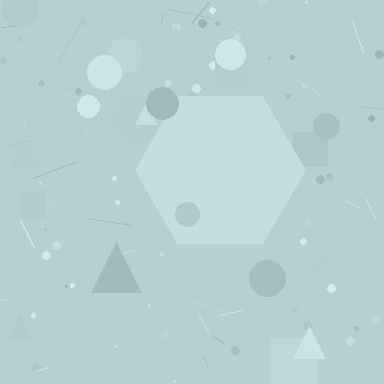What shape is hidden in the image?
A hexagon is hidden in the image.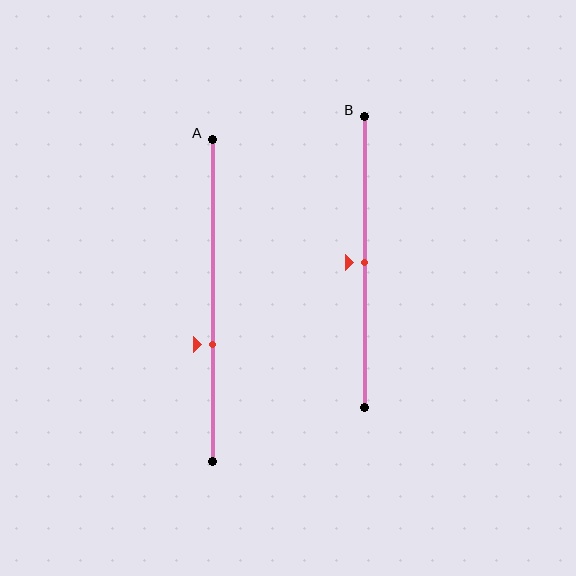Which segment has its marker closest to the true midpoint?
Segment B has its marker closest to the true midpoint.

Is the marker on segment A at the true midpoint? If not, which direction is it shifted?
No, the marker on segment A is shifted downward by about 13% of the segment length.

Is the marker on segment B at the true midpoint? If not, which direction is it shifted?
Yes, the marker on segment B is at the true midpoint.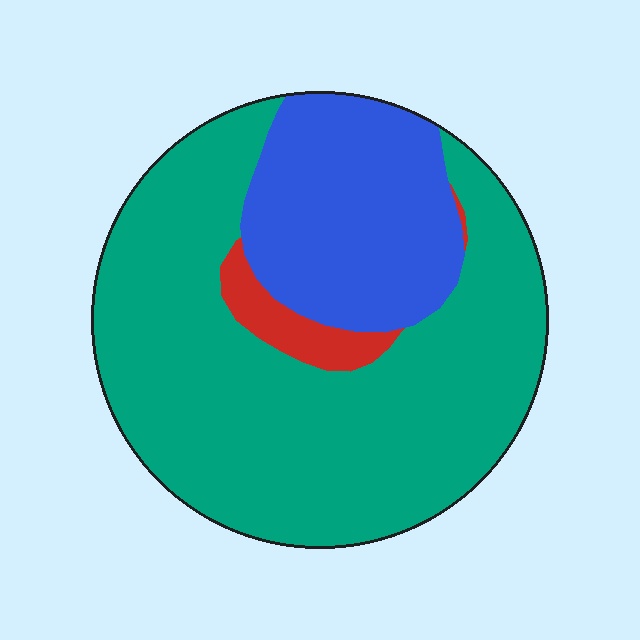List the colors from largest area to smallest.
From largest to smallest: teal, blue, red.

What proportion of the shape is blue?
Blue covers about 25% of the shape.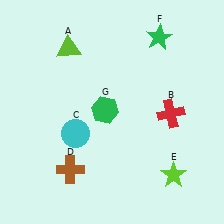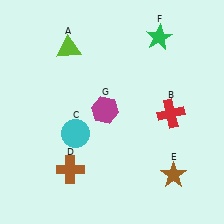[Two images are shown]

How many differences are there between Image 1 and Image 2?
There are 2 differences between the two images.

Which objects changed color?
E changed from lime to brown. G changed from green to magenta.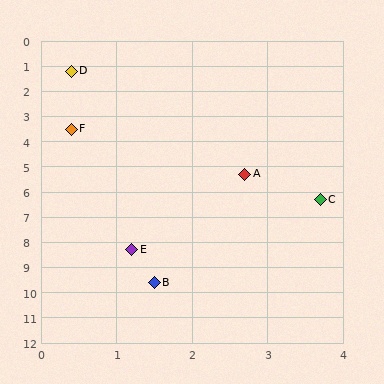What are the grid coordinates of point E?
Point E is at approximately (1.2, 8.3).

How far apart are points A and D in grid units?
Points A and D are about 4.7 grid units apart.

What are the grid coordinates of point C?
Point C is at approximately (3.7, 6.3).